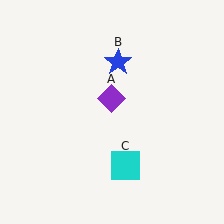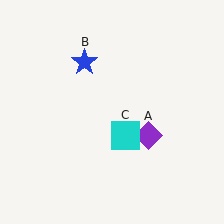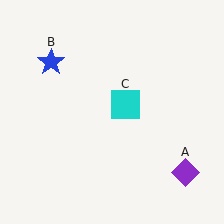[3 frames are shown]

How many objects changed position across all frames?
3 objects changed position: purple diamond (object A), blue star (object B), cyan square (object C).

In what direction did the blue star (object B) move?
The blue star (object B) moved left.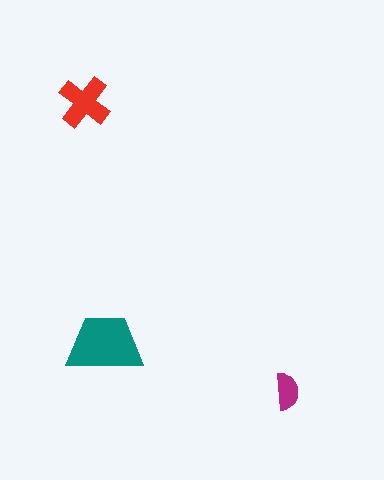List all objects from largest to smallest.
The teal trapezoid, the red cross, the magenta semicircle.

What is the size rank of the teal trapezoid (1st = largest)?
1st.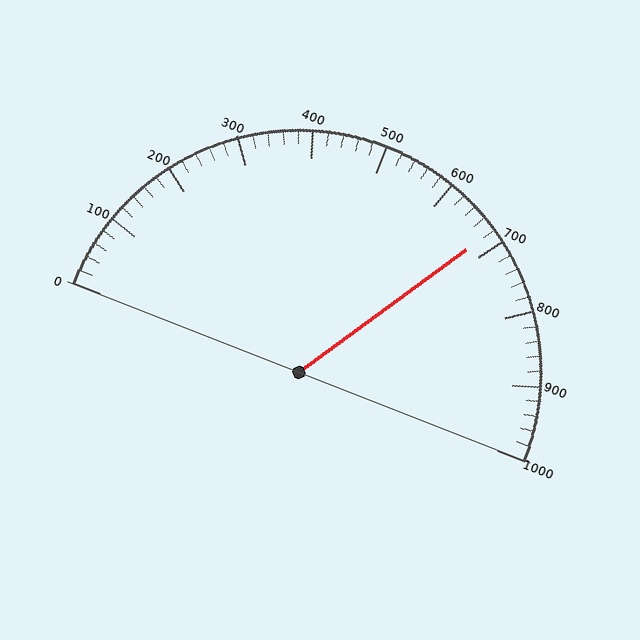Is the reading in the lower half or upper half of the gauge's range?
The reading is in the upper half of the range (0 to 1000).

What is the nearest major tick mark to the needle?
The nearest major tick mark is 700.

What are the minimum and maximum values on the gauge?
The gauge ranges from 0 to 1000.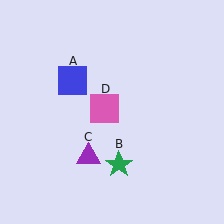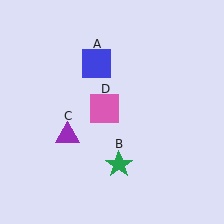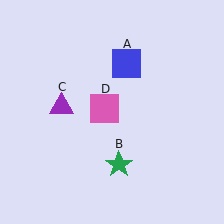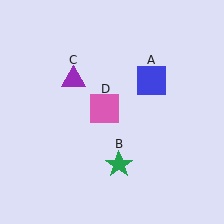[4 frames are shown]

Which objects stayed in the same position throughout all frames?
Green star (object B) and pink square (object D) remained stationary.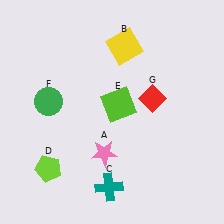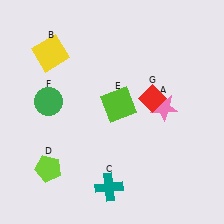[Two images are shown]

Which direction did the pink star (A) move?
The pink star (A) moved right.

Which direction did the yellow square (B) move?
The yellow square (B) moved left.